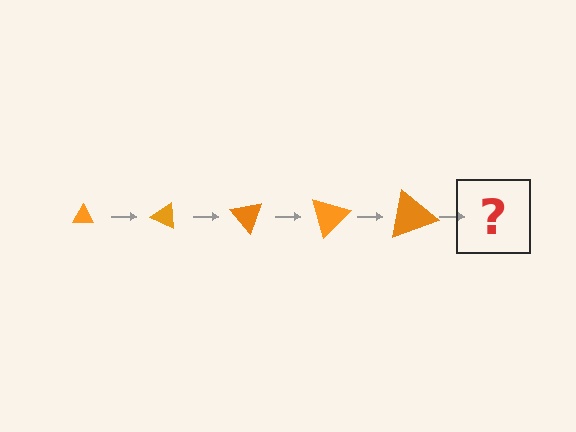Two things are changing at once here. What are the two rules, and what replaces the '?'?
The two rules are that the triangle grows larger each step and it rotates 25 degrees each step. The '?' should be a triangle, larger than the previous one and rotated 125 degrees from the start.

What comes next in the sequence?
The next element should be a triangle, larger than the previous one and rotated 125 degrees from the start.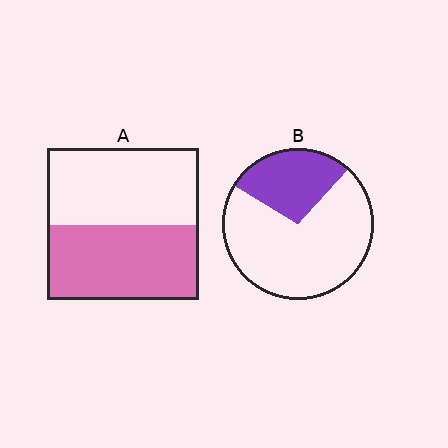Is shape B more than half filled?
No.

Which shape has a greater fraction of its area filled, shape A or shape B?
Shape A.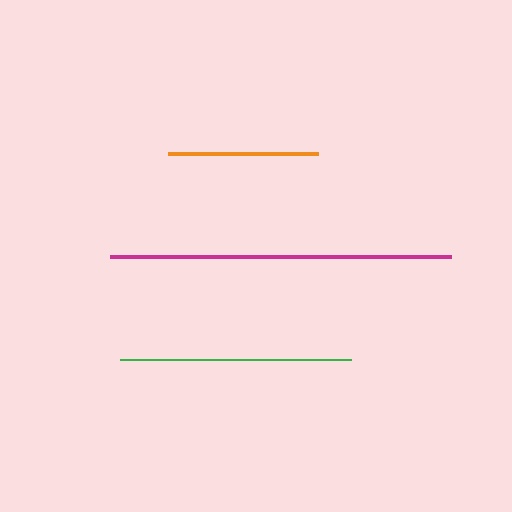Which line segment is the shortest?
The orange line is the shortest at approximately 150 pixels.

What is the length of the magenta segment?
The magenta segment is approximately 341 pixels long.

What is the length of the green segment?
The green segment is approximately 230 pixels long.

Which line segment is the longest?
The magenta line is the longest at approximately 341 pixels.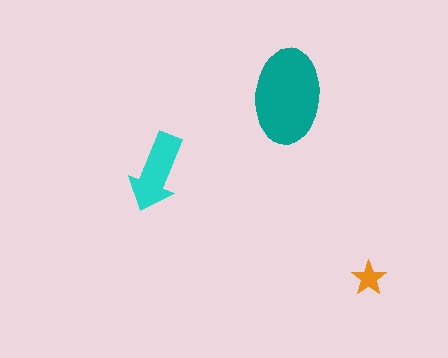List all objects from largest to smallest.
The teal ellipse, the cyan arrow, the orange star.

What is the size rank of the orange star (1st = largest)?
3rd.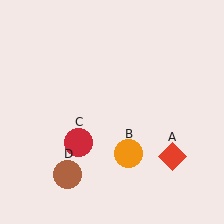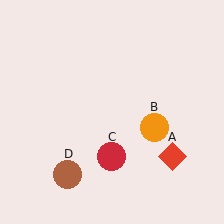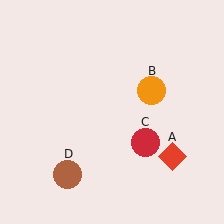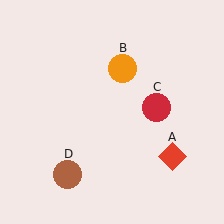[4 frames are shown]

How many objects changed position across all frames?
2 objects changed position: orange circle (object B), red circle (object C).